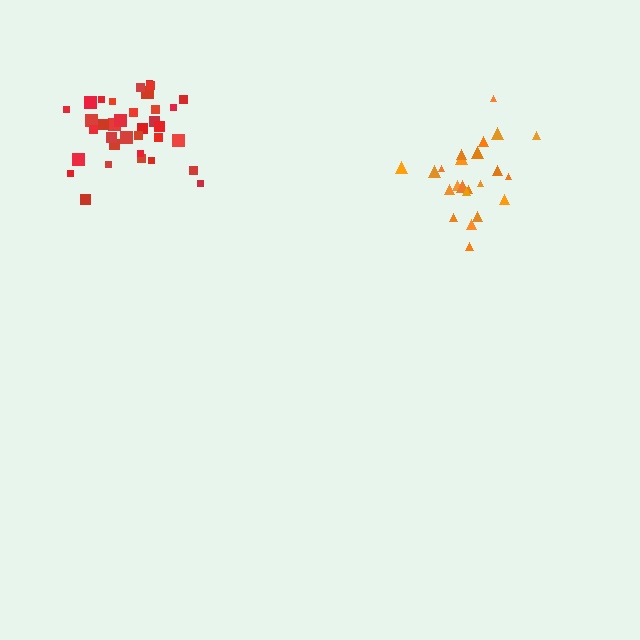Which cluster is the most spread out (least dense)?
Orange.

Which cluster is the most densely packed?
Red.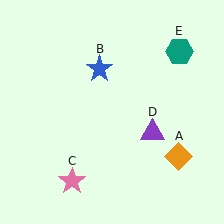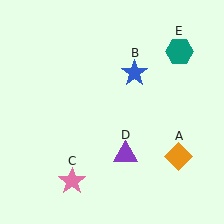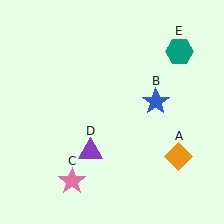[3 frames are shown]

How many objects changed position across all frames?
2 objects changed position: blue star (object B), purple triangle (object D).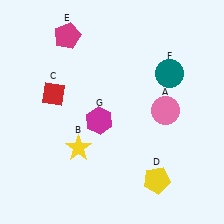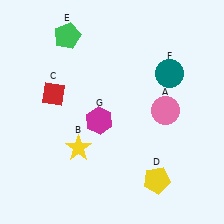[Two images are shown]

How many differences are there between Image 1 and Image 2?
There is 1 difference between the two images.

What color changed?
The pentagon (E) changed from magenta in Image 1 to green in Image 2.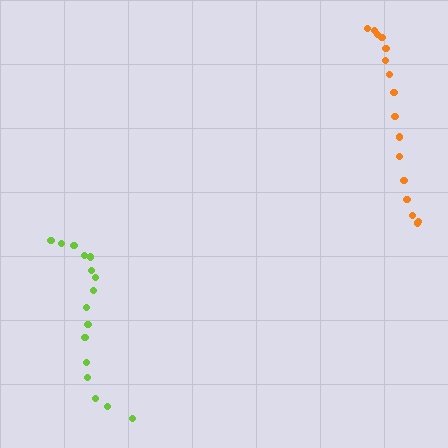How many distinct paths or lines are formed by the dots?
There are 2 distinct paths.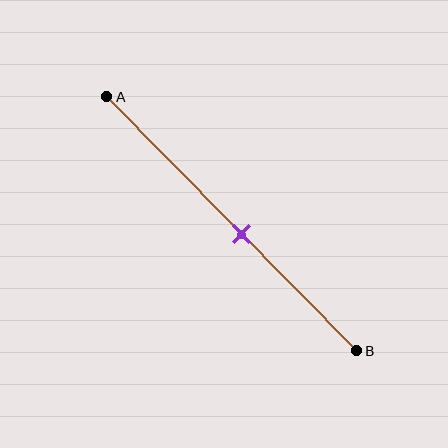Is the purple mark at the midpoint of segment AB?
No, the mark is at about 55% from A, not at the 50% midpoint.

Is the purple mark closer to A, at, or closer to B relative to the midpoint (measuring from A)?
The purple mark is closer to point B than the midpoint of segment AB.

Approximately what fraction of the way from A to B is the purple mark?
The purple mark is approximately 55% of the way from A to B.